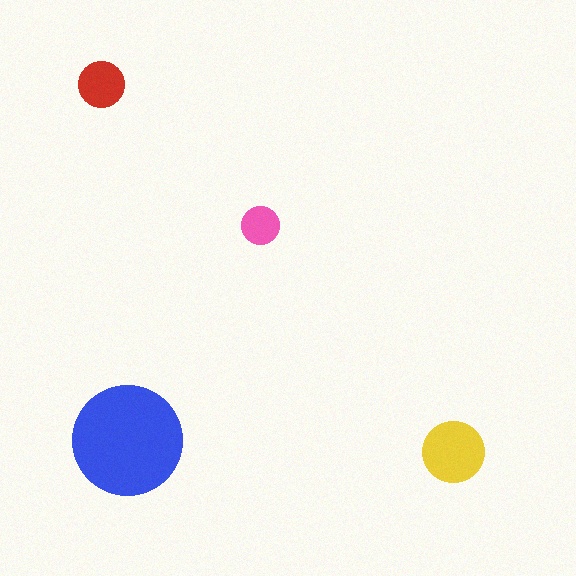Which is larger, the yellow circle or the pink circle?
The yellow one.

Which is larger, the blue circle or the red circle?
The blue one.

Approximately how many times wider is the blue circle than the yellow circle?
About 2 times wider.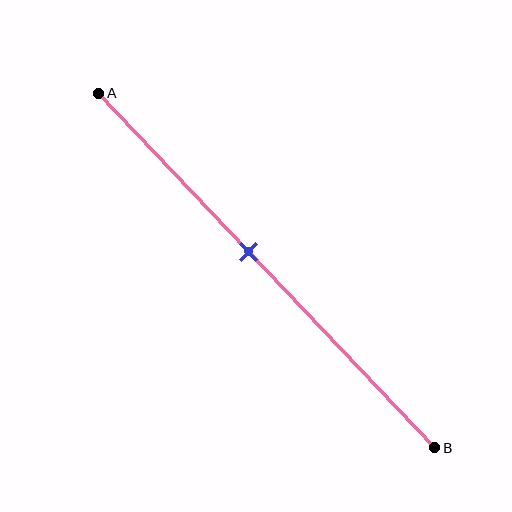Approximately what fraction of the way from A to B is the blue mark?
The blue mark is approximately 45% of the way from A to B.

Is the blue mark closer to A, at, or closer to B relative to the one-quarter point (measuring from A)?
The blue mark is closer to point B than the one-quarter point of segment AB.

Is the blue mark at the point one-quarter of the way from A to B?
No, the mark is at about 45% from A, not at the 25% one-quarter point.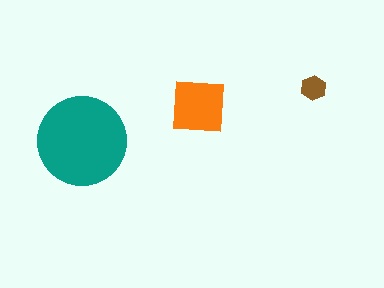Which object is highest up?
The brown hexagon is topmost.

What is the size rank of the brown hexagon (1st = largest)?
3rd.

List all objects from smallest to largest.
The brown hexagon, the orange square, the teal circle.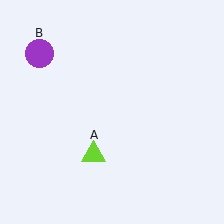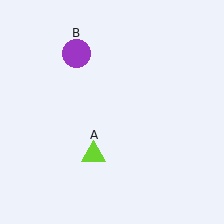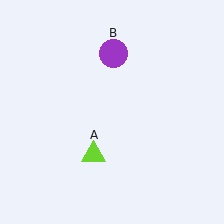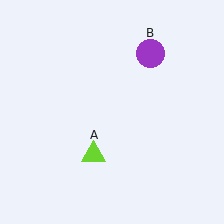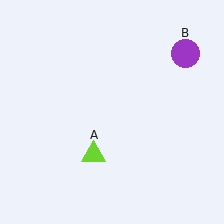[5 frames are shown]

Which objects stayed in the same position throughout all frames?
Lime triangle (object A) remained stationary.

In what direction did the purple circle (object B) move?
The purple circle (object B) moved right.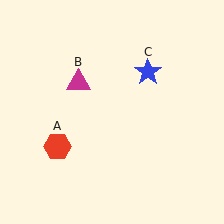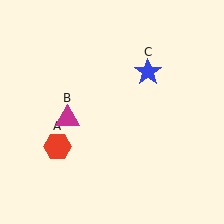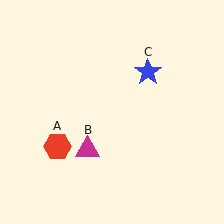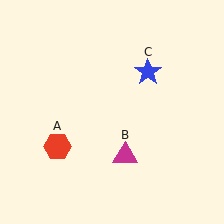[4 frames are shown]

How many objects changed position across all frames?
1 object changed position: magenta triangle (object B).